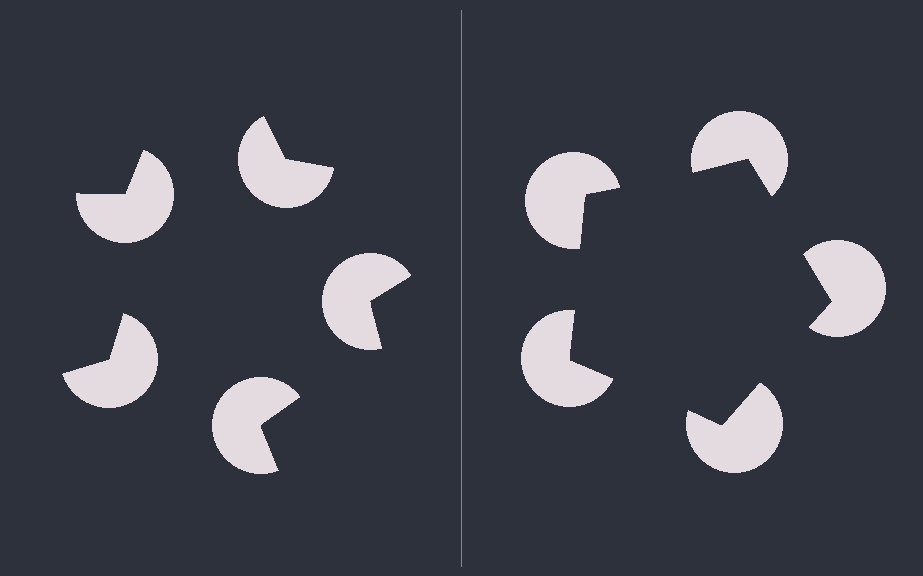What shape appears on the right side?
An illusory pentagon.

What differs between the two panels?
The pac-man discs are positioned identically on both sides; only the wedge orientations differ. On the right they align to a pentagon; on the left they are misaligned.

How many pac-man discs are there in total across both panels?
10 — 5 on each side.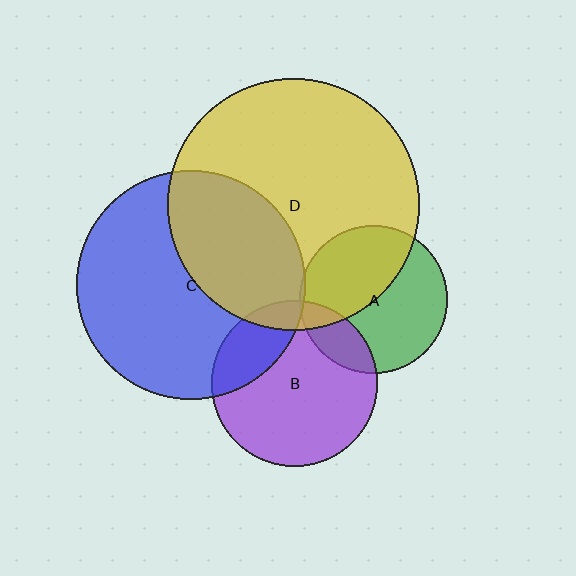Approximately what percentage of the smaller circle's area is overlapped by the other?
Approximately 20%.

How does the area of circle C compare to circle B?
Approximately 1.9 times.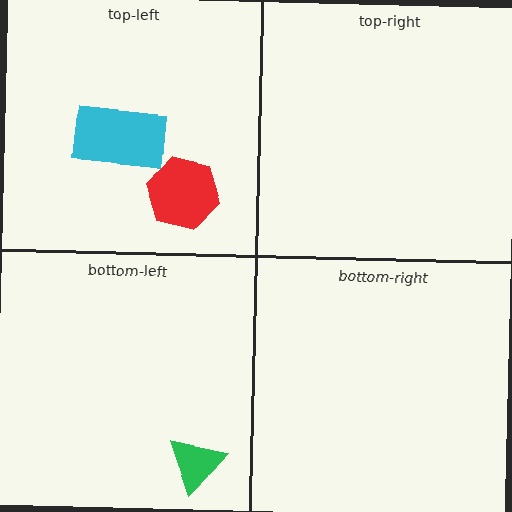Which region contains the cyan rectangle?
The top-left region.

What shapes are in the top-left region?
The cyan rectangle, the red hexagon.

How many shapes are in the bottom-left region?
1.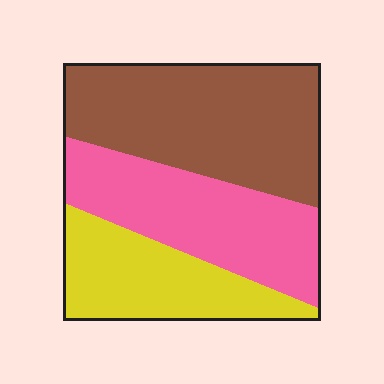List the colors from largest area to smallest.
From largest to smallest: brown, pink, yellow.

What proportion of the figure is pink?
Pink takes up between a quarter and a half of the figure.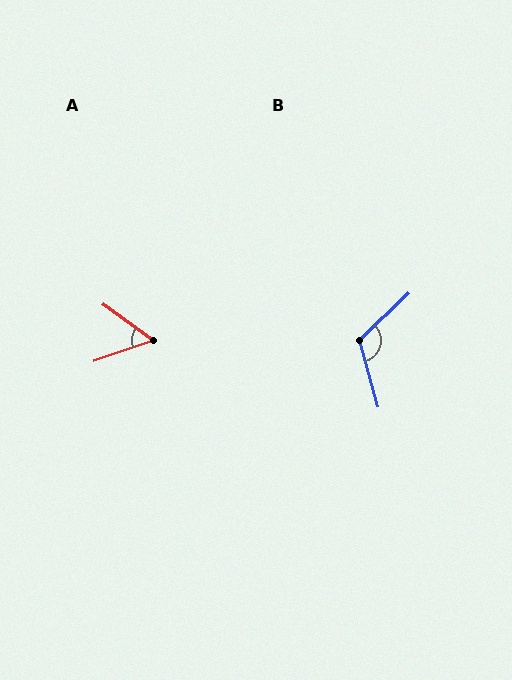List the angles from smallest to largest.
A (55°), B (119°).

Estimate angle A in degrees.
Approximately 55 degrees.